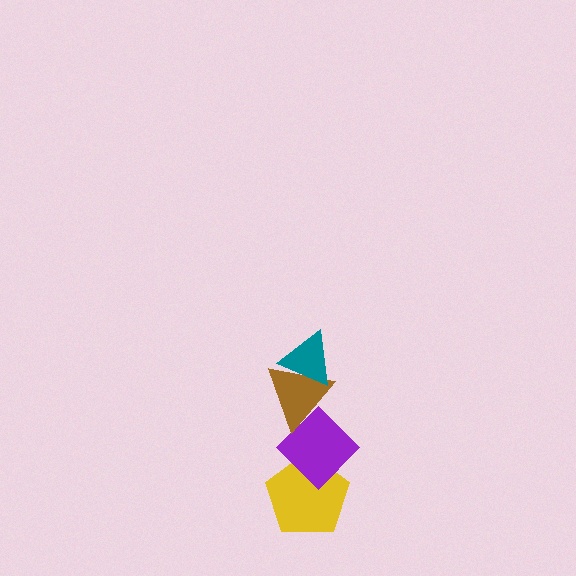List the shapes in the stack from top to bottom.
From top to bottom: the teal triangle, the brown triangle, the purple diamond, the yellow pentagon.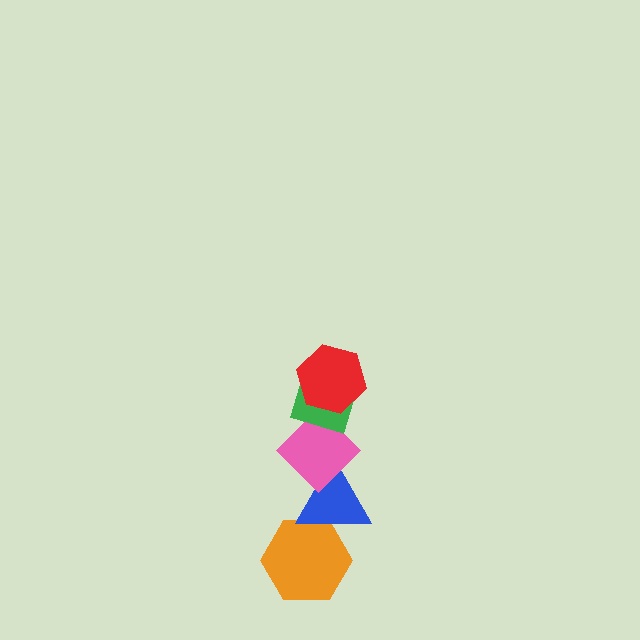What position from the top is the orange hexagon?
The orange hexagon is 5th from the top.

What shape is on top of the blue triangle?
The pink diamond is on top of the blue triangle.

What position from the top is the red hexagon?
The red hexagon is 1st from the top.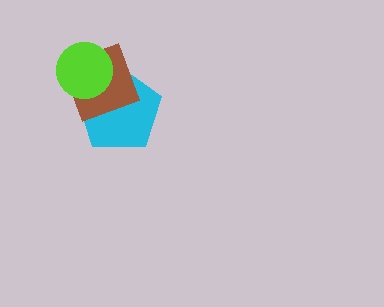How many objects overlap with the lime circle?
2 objects overlap with the lime circle.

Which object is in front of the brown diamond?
The lime circle is in front of the brown diamond.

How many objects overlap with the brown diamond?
2 objects overlap with the brown diamond.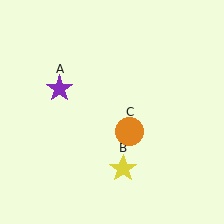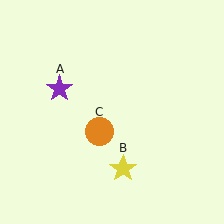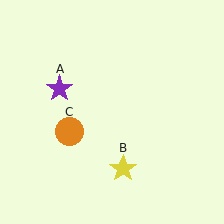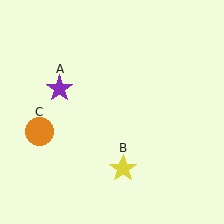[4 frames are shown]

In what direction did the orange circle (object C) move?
The orange circle (object C) moved left.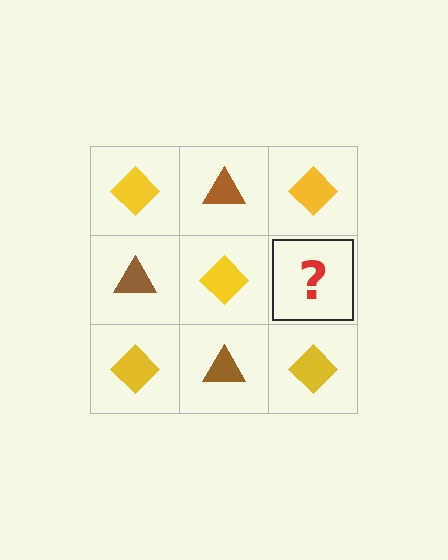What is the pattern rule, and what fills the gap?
The rule is that it alternates yellow diamond and brown triangle in a checkerboard pattern. The gap should be filled with a brown triangle.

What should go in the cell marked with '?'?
The missing cell should contain a brown triangle.